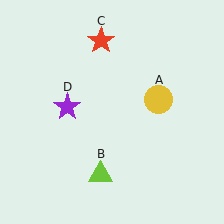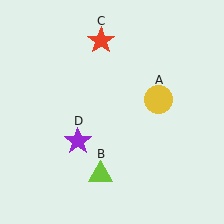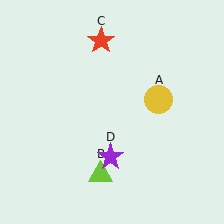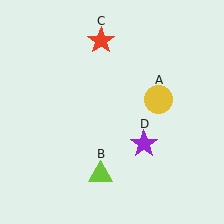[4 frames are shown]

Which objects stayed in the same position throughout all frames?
Yellow circle (object A) and lime triangle (object B) and red star (object C) remained stationary.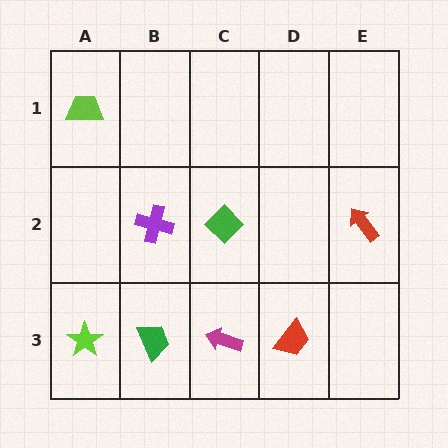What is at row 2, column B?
A purple cross.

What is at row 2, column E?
A red arrow.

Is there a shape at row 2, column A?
No, that cell is empty.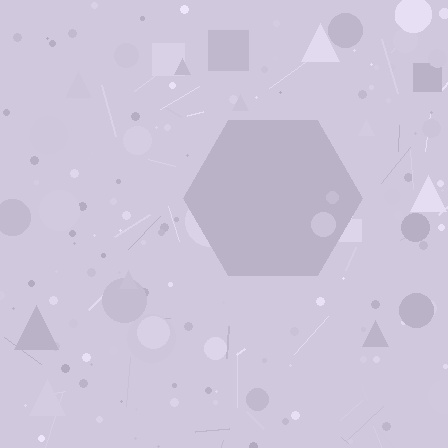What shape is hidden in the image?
A hexagon is hidden in the image.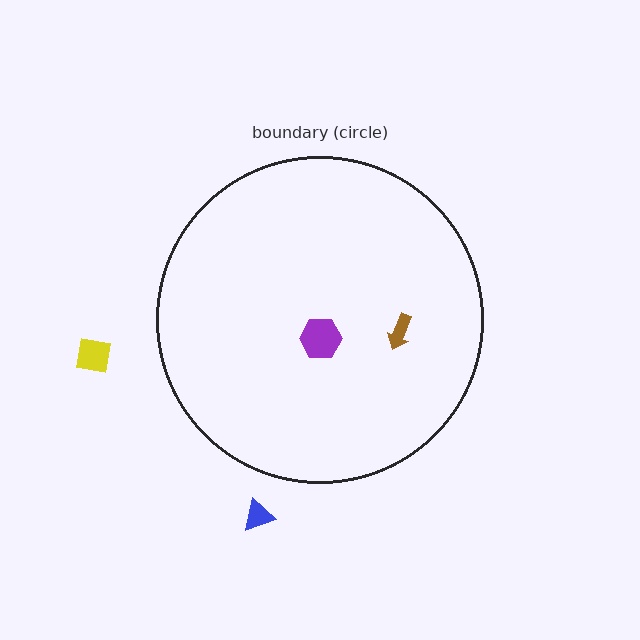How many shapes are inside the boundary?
2 inside, 2 outside.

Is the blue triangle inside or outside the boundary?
Outside.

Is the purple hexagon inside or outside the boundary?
Inside.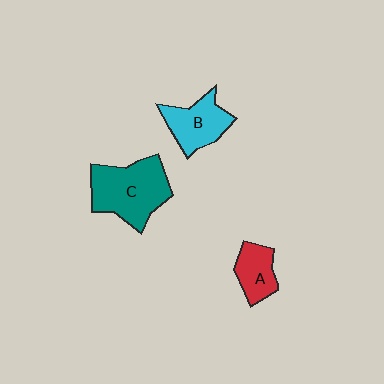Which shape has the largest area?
Shape C (teal).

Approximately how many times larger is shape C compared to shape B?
Approximately 1.5 times.